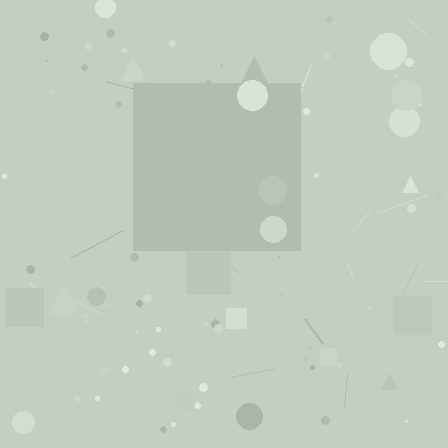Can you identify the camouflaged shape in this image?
The camouflaged shape is a square.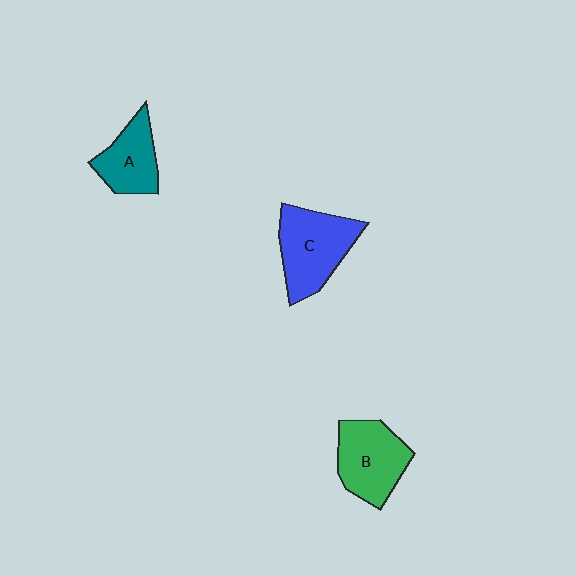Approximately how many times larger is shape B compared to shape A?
Approximately 1.3 times.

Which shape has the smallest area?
Shape A (teal).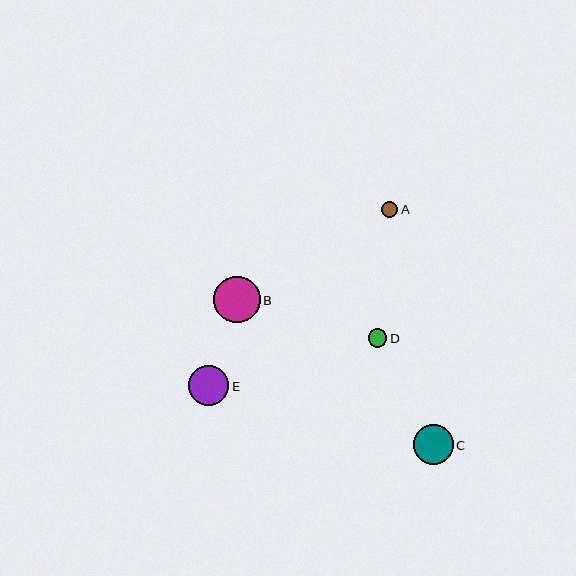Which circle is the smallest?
Circle A is the smallest with a size of approximately 16 pixels.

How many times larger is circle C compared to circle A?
Circle C is approximately 2.5 times the size of circle A.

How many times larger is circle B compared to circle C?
Circle B is approximately 1.2 times the size of circle C.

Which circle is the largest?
Circle B is the largest with a size of approximately 47 pixels.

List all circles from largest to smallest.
From largest to smallest: B, E, C, D, A.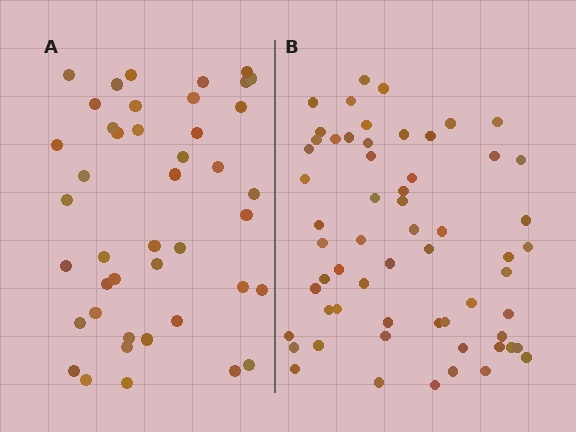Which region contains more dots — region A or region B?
Region B (the right region) has more dots.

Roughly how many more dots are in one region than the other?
Region B has approximately 15 more dots than region A.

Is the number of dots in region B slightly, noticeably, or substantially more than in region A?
Region B has noticeably more, but not dramatically so. The ratio is roughly 1.4 to 1.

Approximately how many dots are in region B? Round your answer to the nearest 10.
About 60 dots.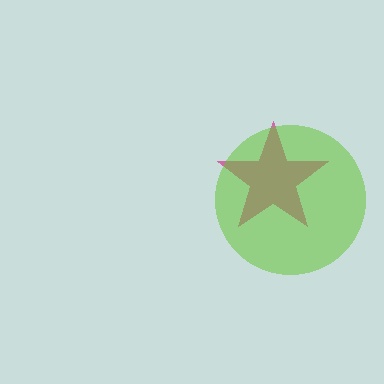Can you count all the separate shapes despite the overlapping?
Yes, there are 2 separate shapes.